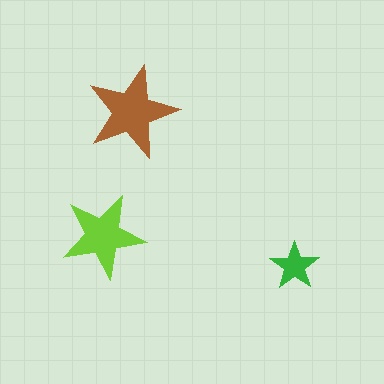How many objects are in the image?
There are 3 objects in the image.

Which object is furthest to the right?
The green star is rightmost.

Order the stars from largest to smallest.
the brown one, the lime one, the green one.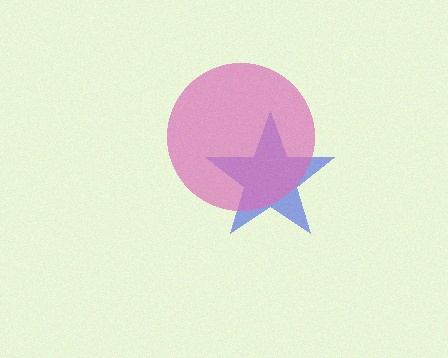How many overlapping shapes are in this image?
There are 2 overlapping shapes in the image.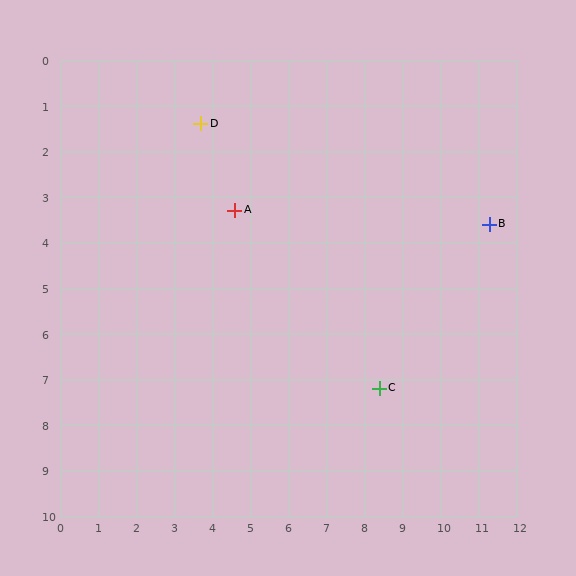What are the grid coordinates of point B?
Point B is at approximately (11.3, 3.6).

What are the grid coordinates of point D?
Point D is at approximately (3.7, 1.4).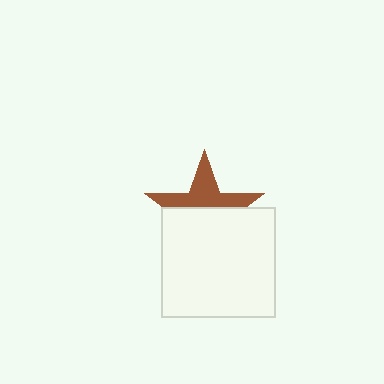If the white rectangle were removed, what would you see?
You would see the complete brown star.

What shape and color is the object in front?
The object in front is a white rectangle.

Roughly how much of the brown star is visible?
About half of it is visible (roughly 45%).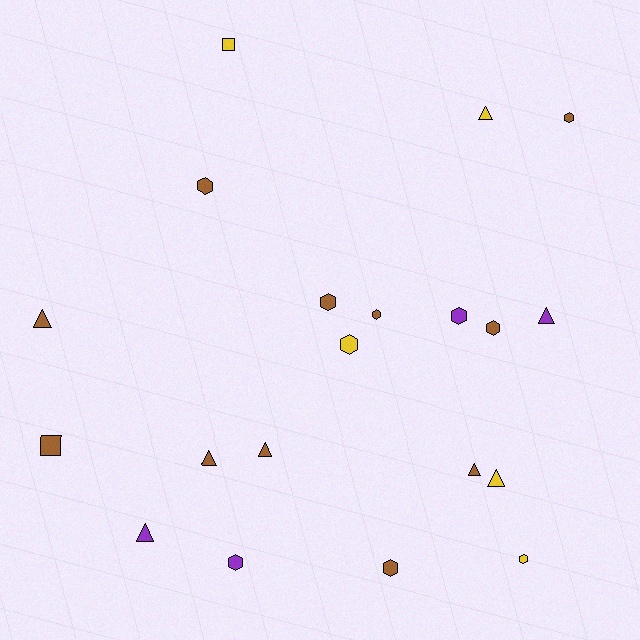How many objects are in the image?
There are 20 objects.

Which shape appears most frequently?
Hexagon, with 10 objects.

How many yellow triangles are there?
There are 2 yellow triangles.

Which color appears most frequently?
Brown, with 11 objects.